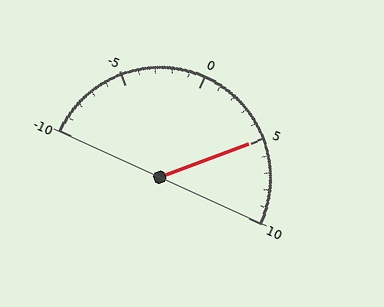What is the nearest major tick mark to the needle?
The nearest major tick mark is 5.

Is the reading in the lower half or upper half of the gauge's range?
The reading is in the upper half of the range (-10 to 10).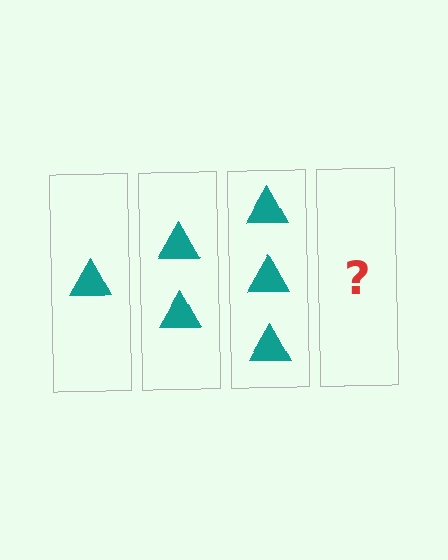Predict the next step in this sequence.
The next step is 4 triangles.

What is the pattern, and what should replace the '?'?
The pattern is that each step adds one more triangle. The '?' should be 4 triangles.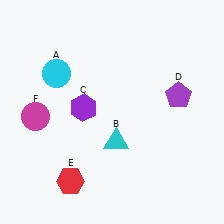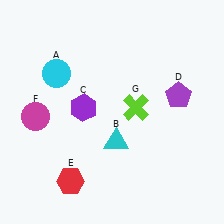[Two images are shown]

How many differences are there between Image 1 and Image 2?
There is 1 difference between the two images.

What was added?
A lime cross (G) was added in Image 2.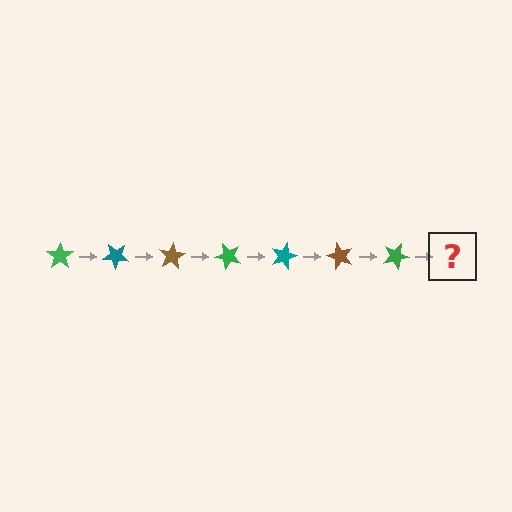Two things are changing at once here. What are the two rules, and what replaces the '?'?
The two rules are that it rotates 40 degrees each step and the color cycles through green, teal, and brown. The '?' should be a teal star, rotated 280 degrees from the start.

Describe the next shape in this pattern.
It should be a teal star, rotated 280 degrees from the start.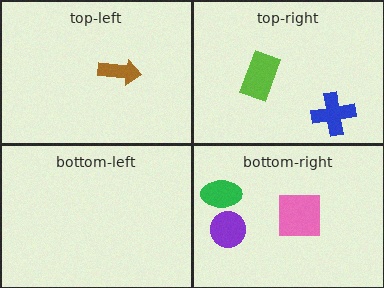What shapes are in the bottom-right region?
The green ellipse, the purple circle, the pink square.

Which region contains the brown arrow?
The top-left region.